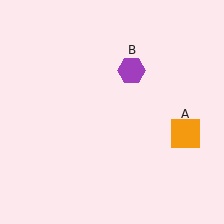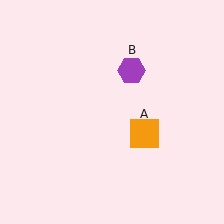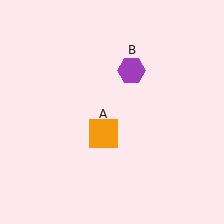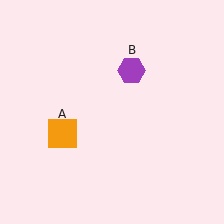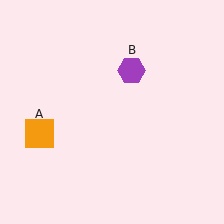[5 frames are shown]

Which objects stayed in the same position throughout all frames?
Purple hexagon (object B) remained stationary.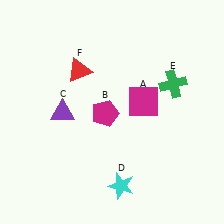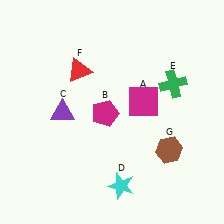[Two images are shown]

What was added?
A brown hexagon (G) was added in Image 2.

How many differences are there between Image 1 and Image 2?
There is 1 difference between the two images.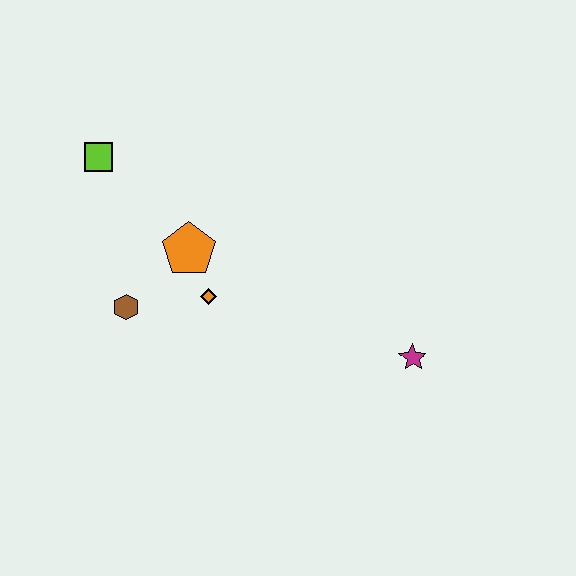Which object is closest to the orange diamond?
The orange pentagon is closest to the orange diamond.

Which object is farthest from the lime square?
The magenta star is farthest from the lime square.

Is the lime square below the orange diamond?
No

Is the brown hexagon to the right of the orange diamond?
No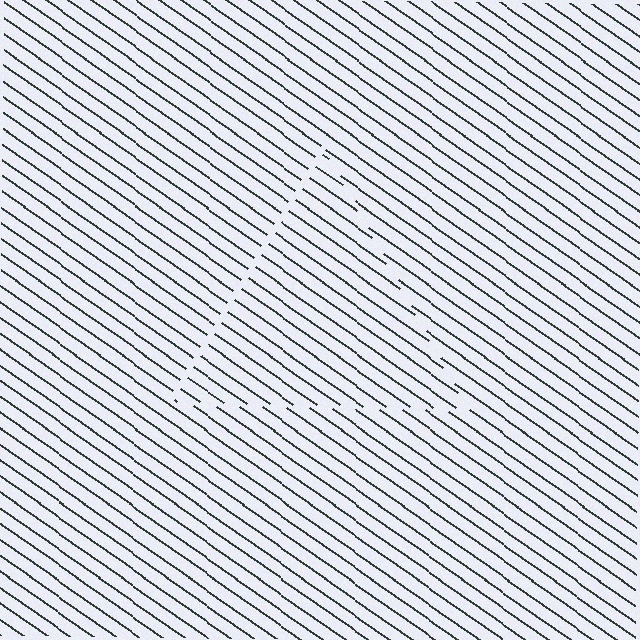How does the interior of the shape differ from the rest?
The interior of the shape contains the same grating, shifted by half a period — the contour is defined by the phase discontinuity where line-ends from the inner and outer gratings abut.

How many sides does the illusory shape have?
3 sides — the line-ends trace a triangle.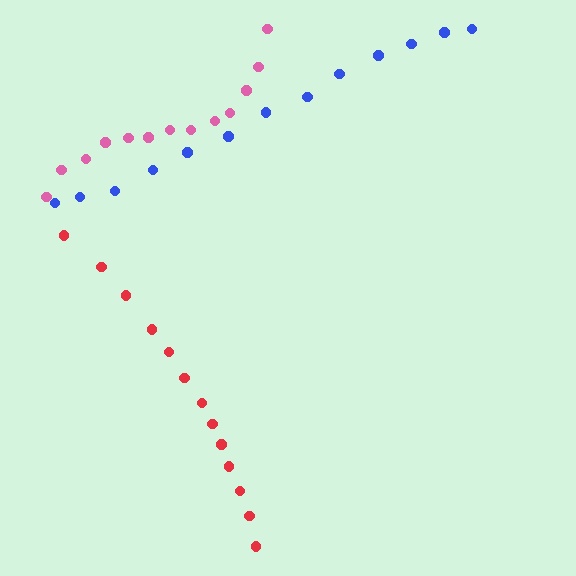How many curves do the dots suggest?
There are 3 distinct paths.